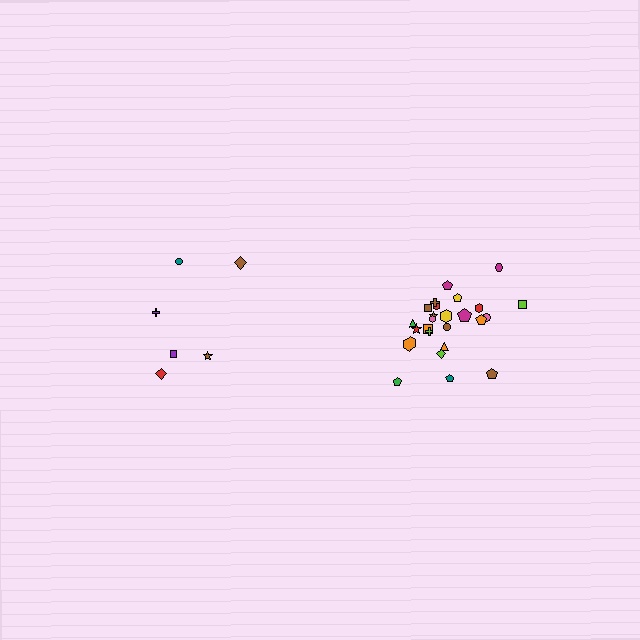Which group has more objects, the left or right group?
The right group.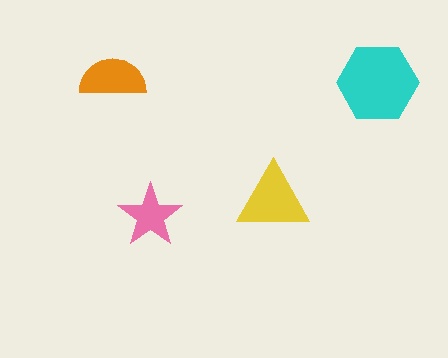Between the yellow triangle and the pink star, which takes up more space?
The yellow triangle.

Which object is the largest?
The cyan hexagon.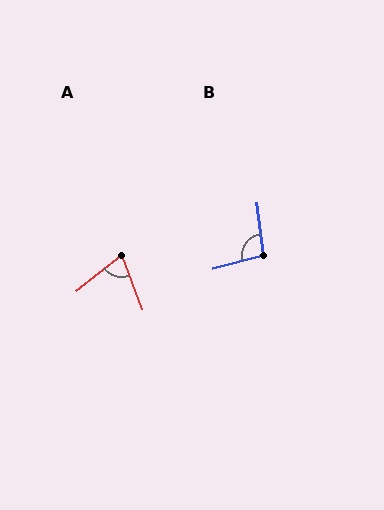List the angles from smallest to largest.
A (72°), B (98°).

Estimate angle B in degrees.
Approximately 98 degrees.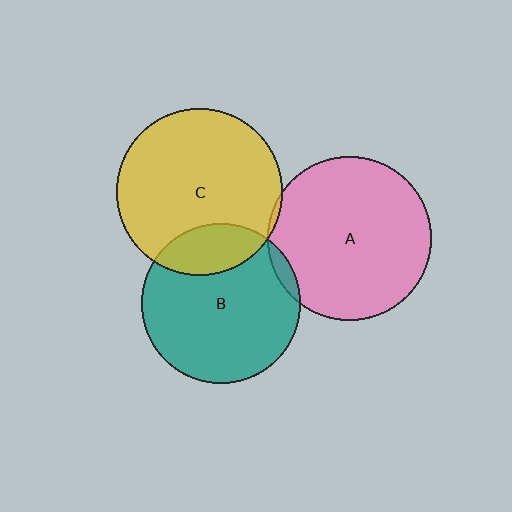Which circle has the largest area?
Circle C (yellow).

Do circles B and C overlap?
Yes.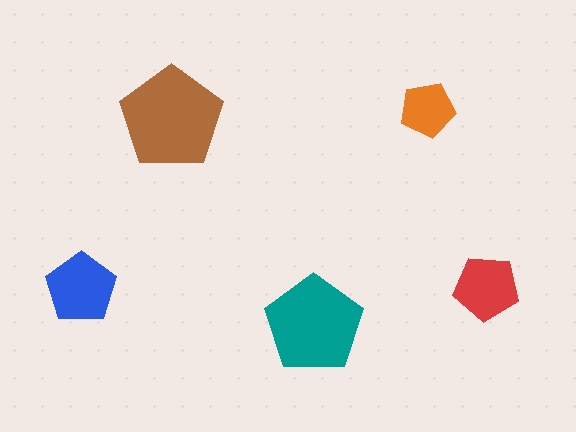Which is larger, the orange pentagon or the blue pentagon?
The blue one.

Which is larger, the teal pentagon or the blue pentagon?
The teal one.